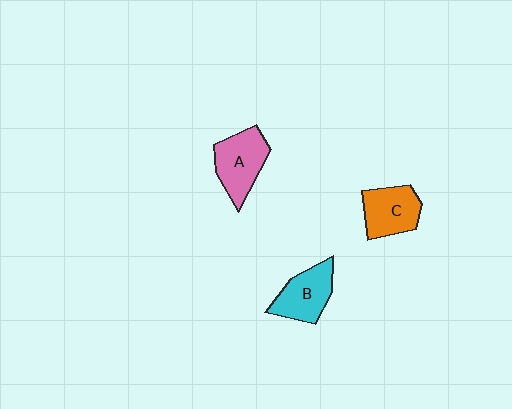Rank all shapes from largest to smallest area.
From largest to smallest: A (pink), B (cyan), C (orange).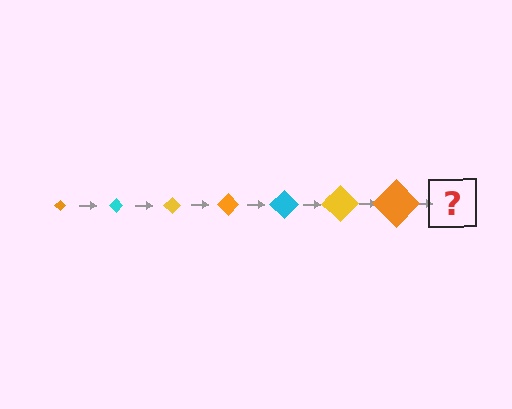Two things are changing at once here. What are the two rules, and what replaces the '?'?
The two rules are that the diamond grows larger each step and the color cycles through orange, cyan, and yellow. The '?' should be a cyan diamond, larger than the previous one.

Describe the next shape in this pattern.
It should be a cyan diamond, larger than the previous one.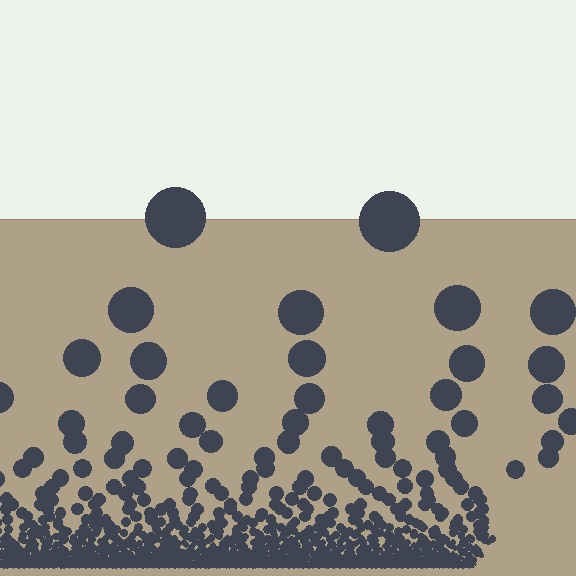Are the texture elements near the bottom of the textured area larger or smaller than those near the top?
Smaller. The gradient is inverted — elements near the bottom are smaller and denser.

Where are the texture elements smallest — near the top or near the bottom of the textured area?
Near the bottom.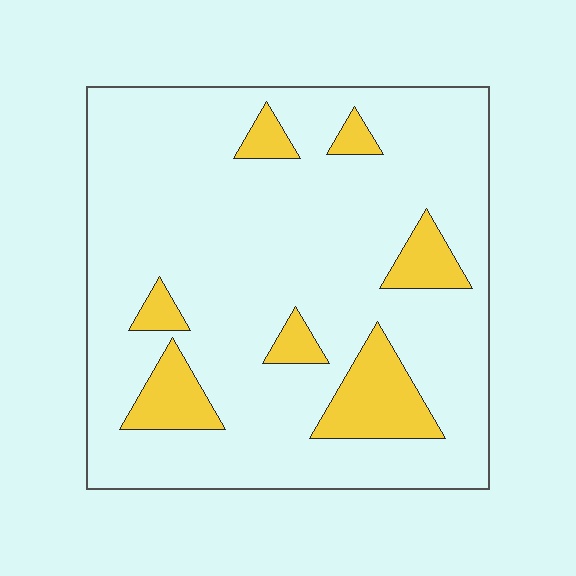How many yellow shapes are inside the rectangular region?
7.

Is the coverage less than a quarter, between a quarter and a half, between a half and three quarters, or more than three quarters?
Less than a quarter.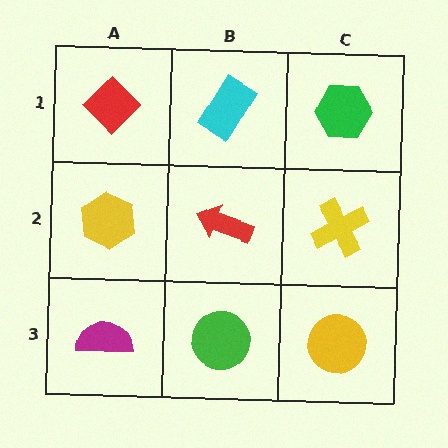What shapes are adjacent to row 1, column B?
A red arrow (row 2, column B), a red diamond (row 1, column A), a green hexagon (row 1, column C).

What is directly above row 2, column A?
A red diamond.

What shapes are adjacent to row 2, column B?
A cyan rectangle (row 1, column B), a green circle (row 3, column B), a yellow hexagon (row 2, column A), a yellow cross (row 2, column C).